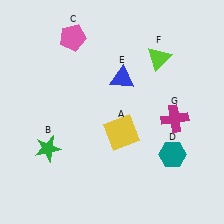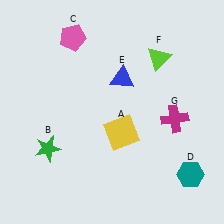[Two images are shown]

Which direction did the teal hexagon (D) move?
The teal hexagon (D) moved down.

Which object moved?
The teal hexagon (D) moved down.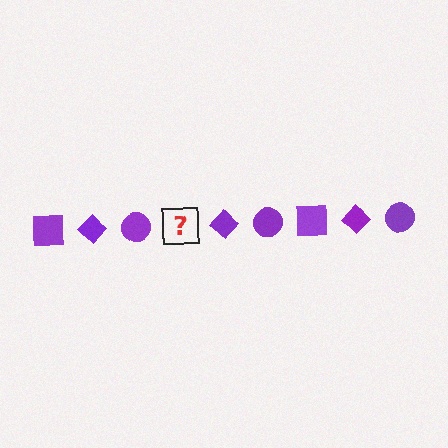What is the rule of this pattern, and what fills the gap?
The rule is that the pattern cycles through square, diamond, circle shapes in purple. The gap should be filled with a purple square.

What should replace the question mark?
The question mark should be replaced with a purple square.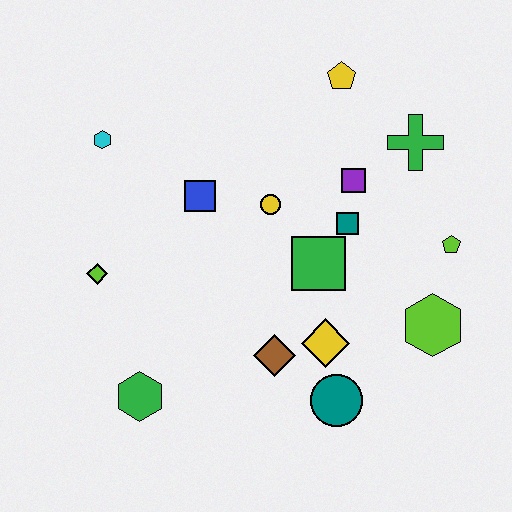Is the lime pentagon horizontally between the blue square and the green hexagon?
No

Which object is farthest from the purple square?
The green hexagon is farthest from the purple square.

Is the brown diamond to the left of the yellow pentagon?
Yes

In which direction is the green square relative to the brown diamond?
The green square is above the brown diamond.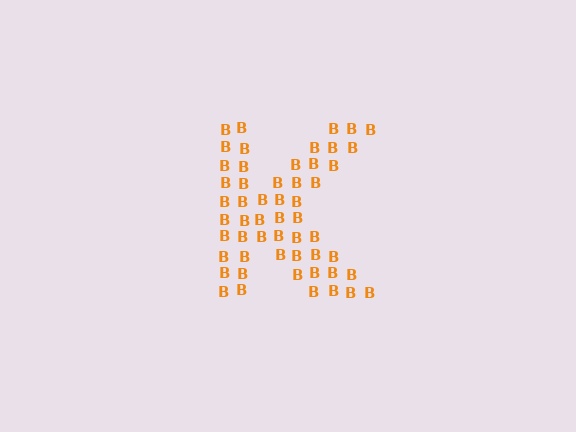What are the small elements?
The small elements are letter B's.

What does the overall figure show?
The overall figure shows the letter K.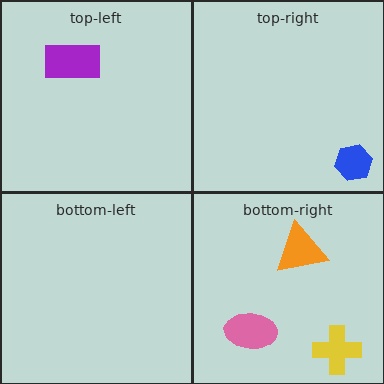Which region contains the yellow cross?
The bottom-right region.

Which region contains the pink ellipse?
The bottom-right region.